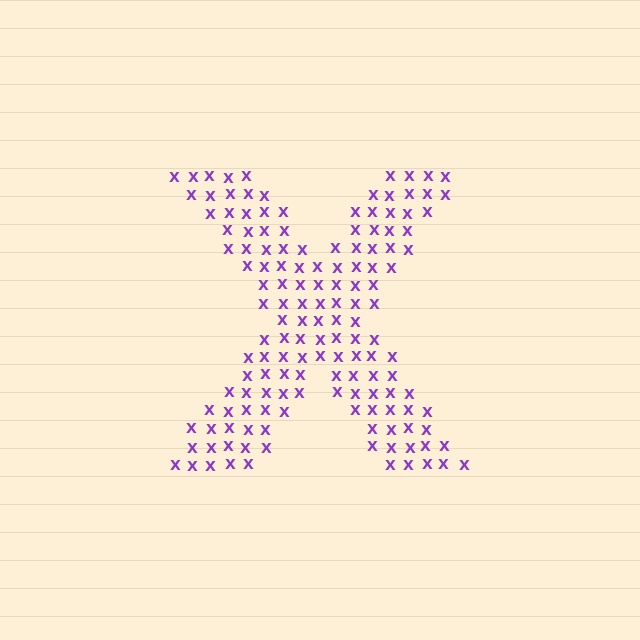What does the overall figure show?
The overall figure shows the letter X.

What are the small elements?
The small elements are letter X's.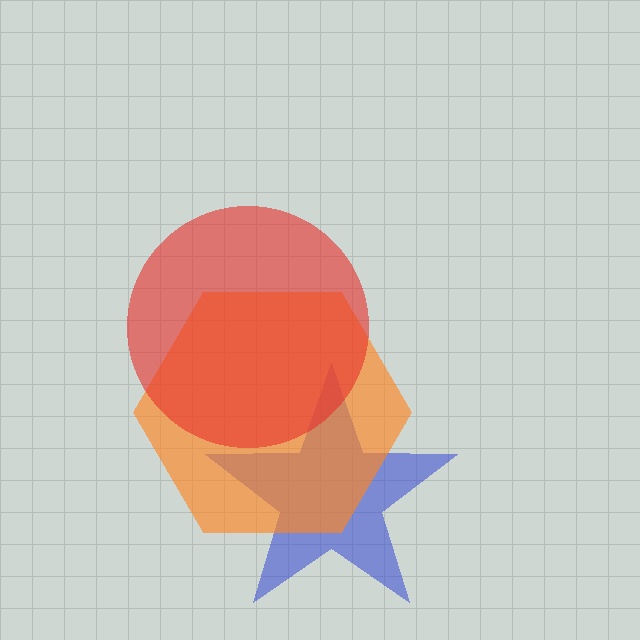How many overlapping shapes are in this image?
There are 3 overlapping shapes in the image.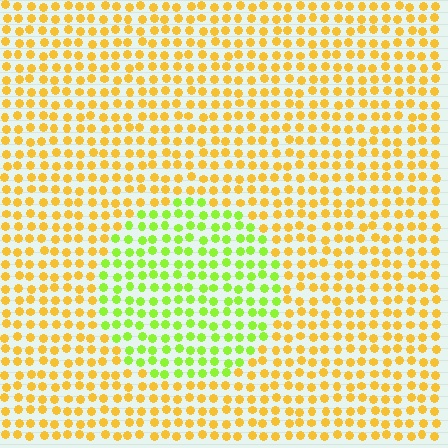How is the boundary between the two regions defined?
The boundary is defined purely by a slight shift in hue (about 49 degrees). Spacing, size, and orientation are identical on both sides.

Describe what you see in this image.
The image is filled with small yellow elements in a uniform arrangement. A circle-shaped region is visible where the elements are tinted to a slightly different hue, forming a subtle color boundary.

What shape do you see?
I see a circle.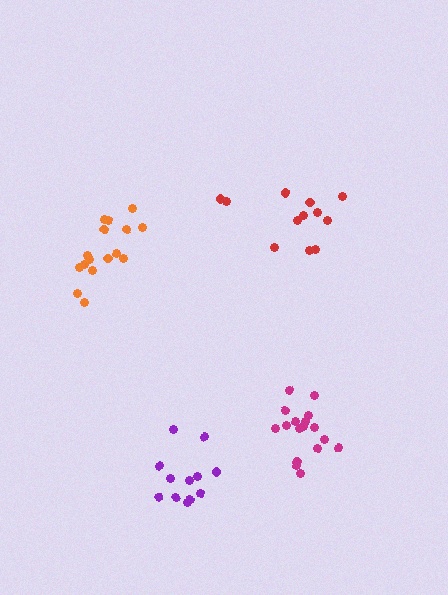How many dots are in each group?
Group 1: 17 dots, Group 2: 12 dots, Group 3: 12 dots, Group 4: 16 dots (57 total).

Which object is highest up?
The red cluster is topmost.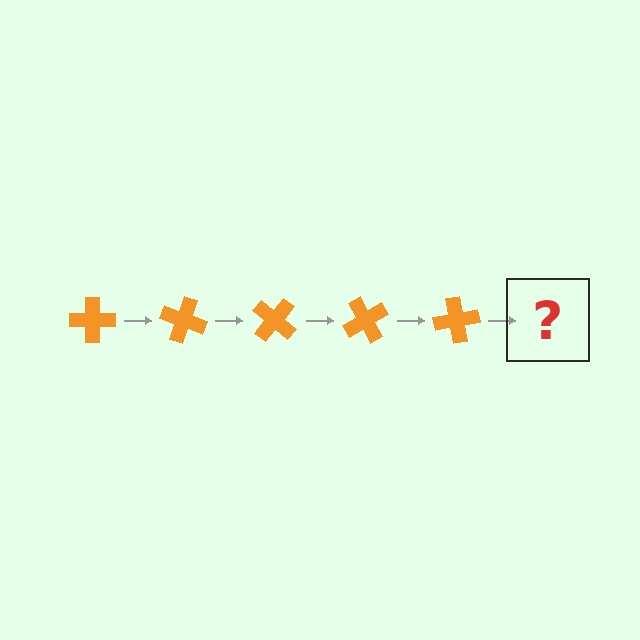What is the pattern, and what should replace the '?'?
The pattern is that the cross rotates 20 degrees each step. The '?' should be an orange cross rotated 100 degrees.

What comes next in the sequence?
The next element should be an orange cross rotated 100 degrees.